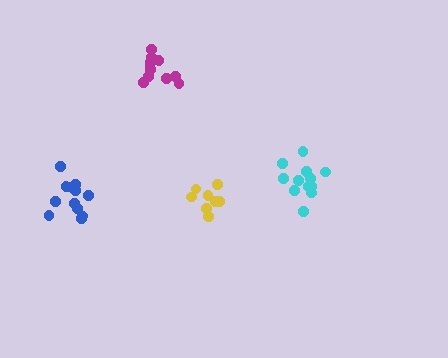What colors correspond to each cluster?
The clusters are colored: yellow, blue, cyan, magenta.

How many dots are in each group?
Group 1: 8 dots, Group 2: 12 dots, Group 3: 12 dots, Group 4: 11 dots (43 total).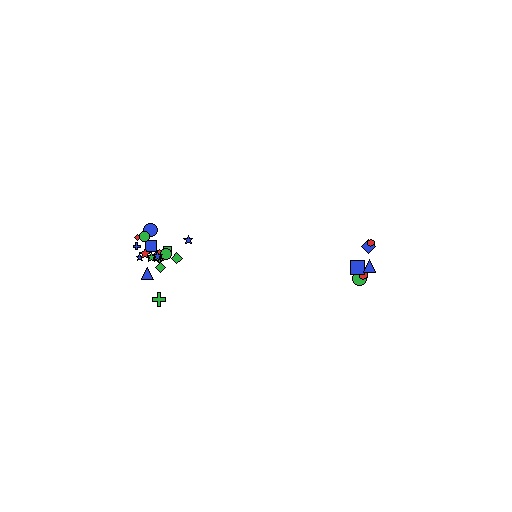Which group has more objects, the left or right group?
The left group.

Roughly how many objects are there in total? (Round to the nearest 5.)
Roughly 25 objects in total.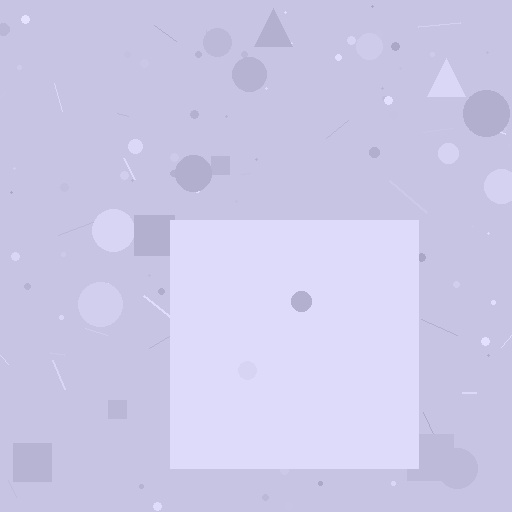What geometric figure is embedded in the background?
A square is embedded in the background.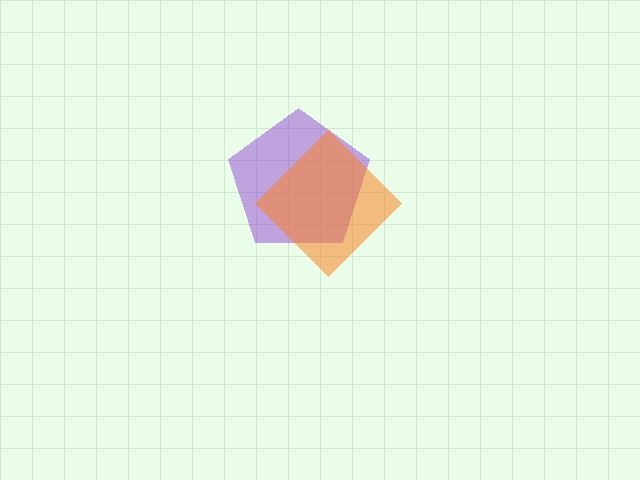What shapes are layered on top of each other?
The layered shapes are: a purple pentagon, an orange diamond.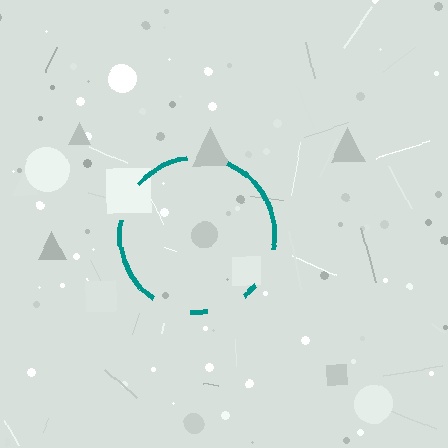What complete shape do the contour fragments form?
The contour fragments form a circle.